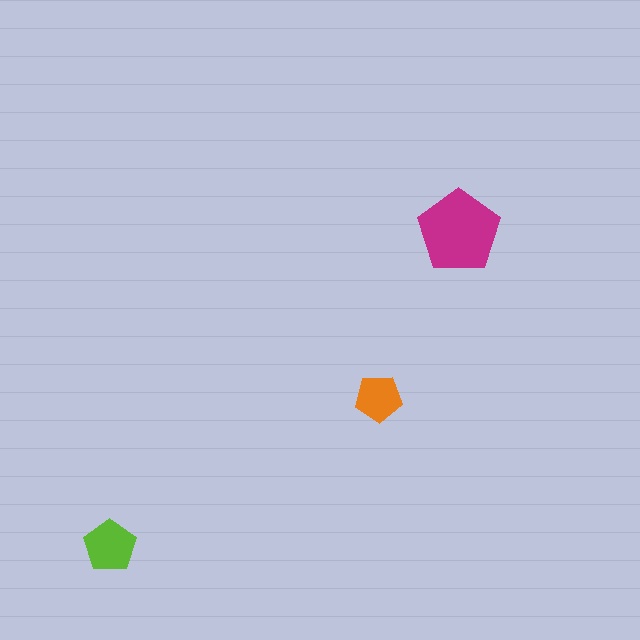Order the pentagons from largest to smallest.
the magenta one, the lime one, the orange one.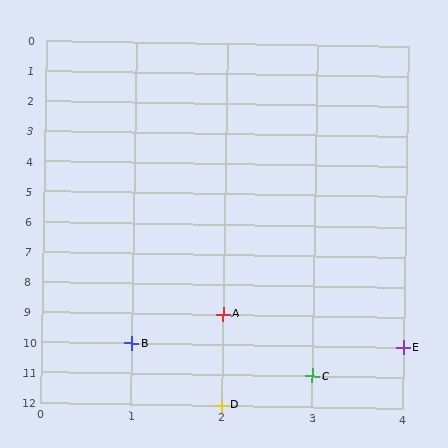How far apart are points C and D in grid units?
Points C and D are 1 column and 1 row apart (about 1.4 grid units diagonally).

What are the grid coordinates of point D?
Point D is at grid coordinates (2, 12).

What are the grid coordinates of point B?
Point B is at grid coordinates (1, 10).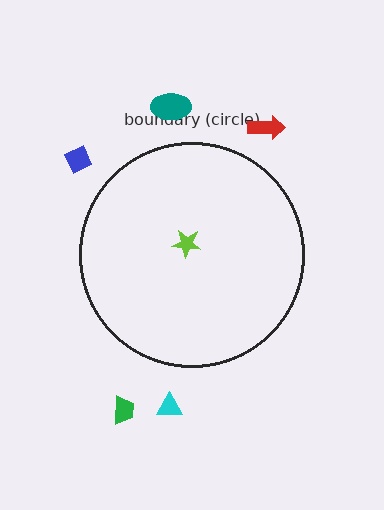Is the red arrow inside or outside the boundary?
Outside.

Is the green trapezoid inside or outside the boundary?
Outside.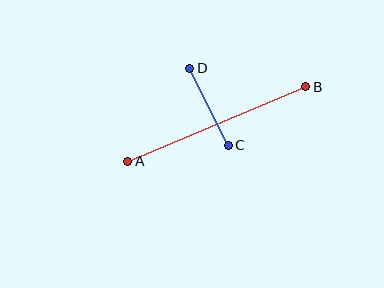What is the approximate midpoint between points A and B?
The midpoint is at approximately (217, 124) pixels.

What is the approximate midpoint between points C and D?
The midpoint is at approximately (209, 107) pixels.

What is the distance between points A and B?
The distance is approximately 193 pixels.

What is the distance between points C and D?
The distance is approximately 86 pixels.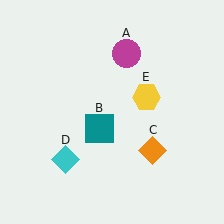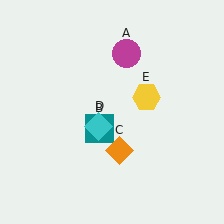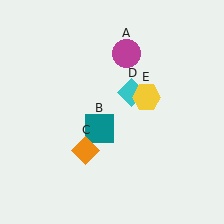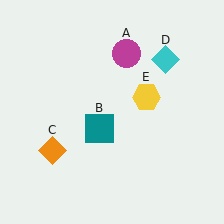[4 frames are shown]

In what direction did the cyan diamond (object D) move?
The cyan diamond (object D) moved up and to the right.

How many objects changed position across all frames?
2 objects changed position: orange diamond (object C), cyan diamond (object D).